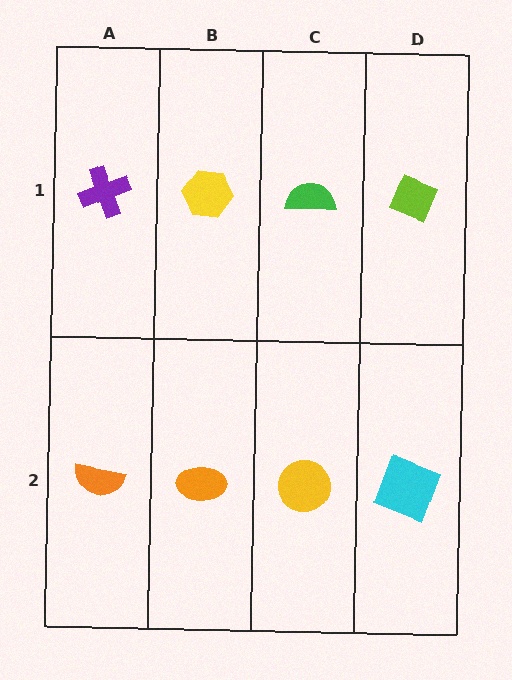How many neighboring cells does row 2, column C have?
3.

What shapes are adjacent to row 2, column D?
A lime diamond (row 1, column D), a yellow circle (row 2, column C).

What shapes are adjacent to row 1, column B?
An orange ellipse (row 2, column B), a purple cross (row 1, column A), a green semicircle (row 1, column C).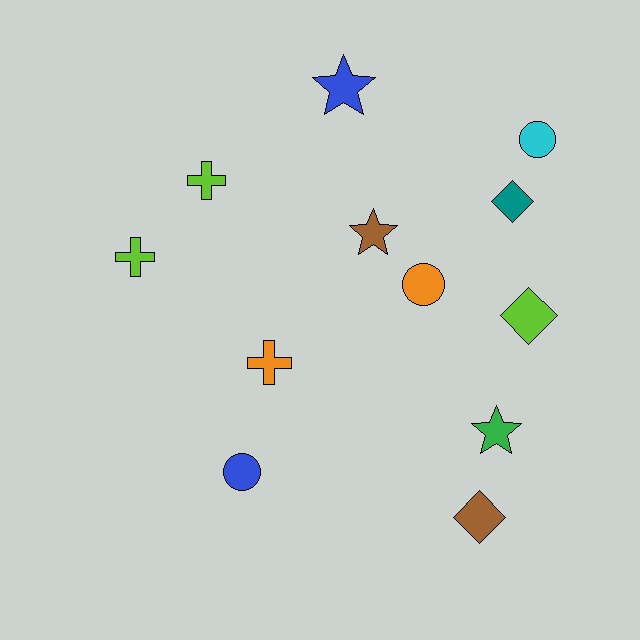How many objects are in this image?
There are 12 objects.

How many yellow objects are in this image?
There are no yellow objects.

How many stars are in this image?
There are 3 stars.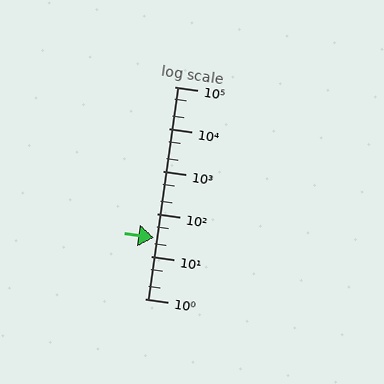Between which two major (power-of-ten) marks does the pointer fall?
The pointer is between 10 and 100.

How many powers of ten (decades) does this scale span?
The scale spans 5 decades, from 1 to 100000.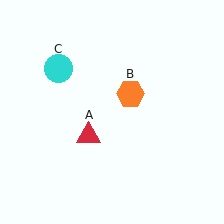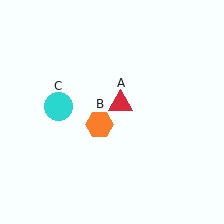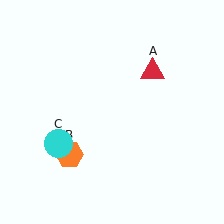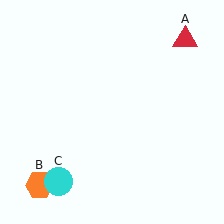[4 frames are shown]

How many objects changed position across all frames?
3 objects changed position: red triangle (object A), orange hexagon (object B), cyan circle (object C).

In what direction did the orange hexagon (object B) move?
The orange hexagon (object B) moved down and to the left.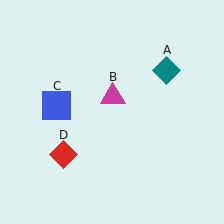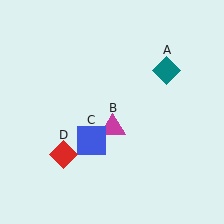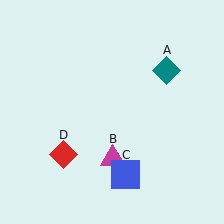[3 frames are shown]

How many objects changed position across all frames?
2 objects changed position: magenta triangle (object B), blue square (object C).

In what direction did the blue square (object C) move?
The blue square (object C) moved down and to the right.